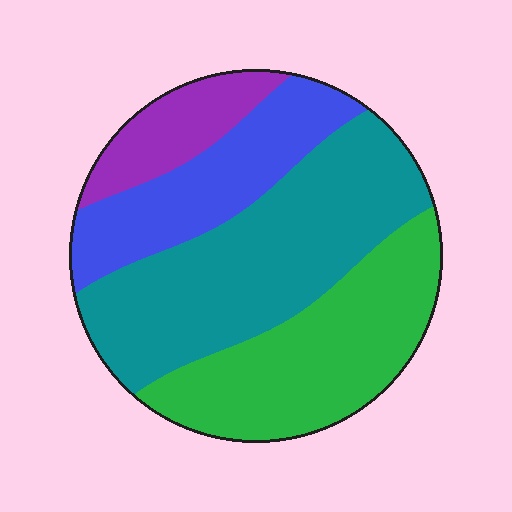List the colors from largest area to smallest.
From largest to smallest: teal, green, blue, purple.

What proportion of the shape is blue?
Blue covers roughly 20% of the shape.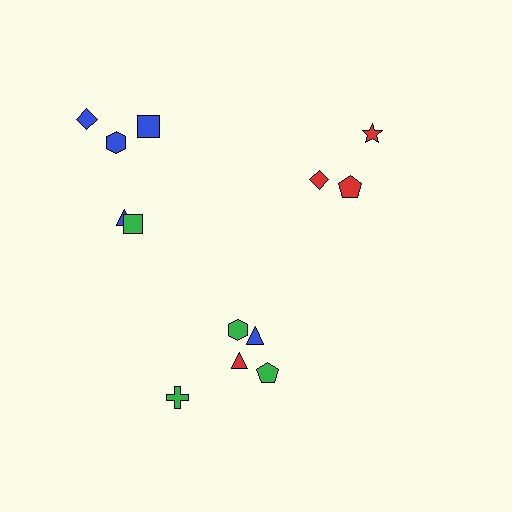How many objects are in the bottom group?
There are 5 objects.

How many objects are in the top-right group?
There are 3 objects.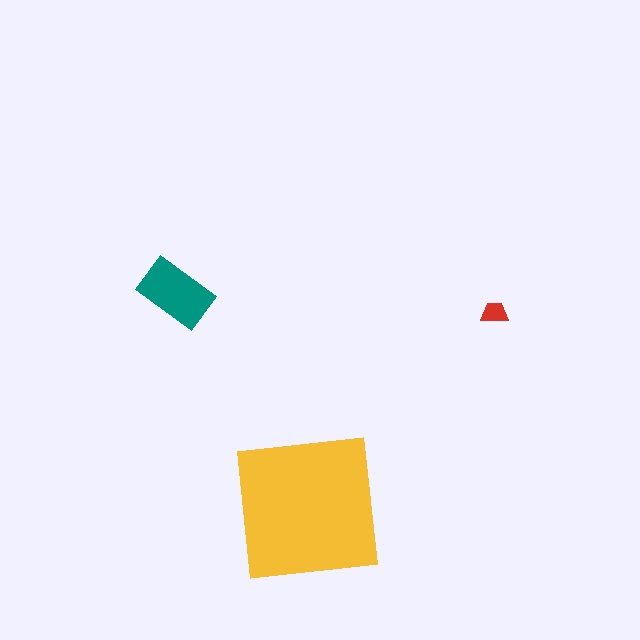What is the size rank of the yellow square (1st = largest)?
1st.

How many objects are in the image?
There are 3 objects in the image.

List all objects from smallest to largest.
The red trapezoid, the teal rectangle, the yellow square.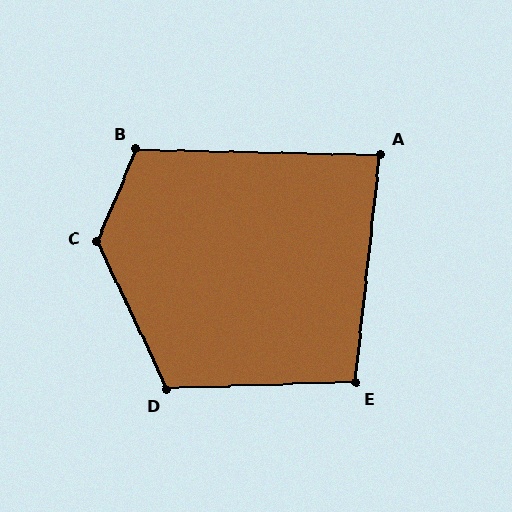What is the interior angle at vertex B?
Approximately 112 degrees (obtuse).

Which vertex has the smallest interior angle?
A, at approximately 85 degrees.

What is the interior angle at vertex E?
Approximately 98 degrees (obtuse).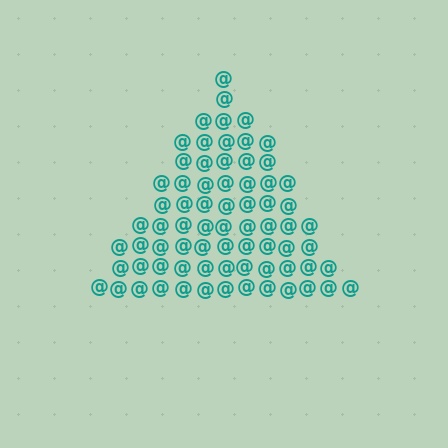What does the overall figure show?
The overall figure shows a triangle.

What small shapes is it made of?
It is made of small at signs.